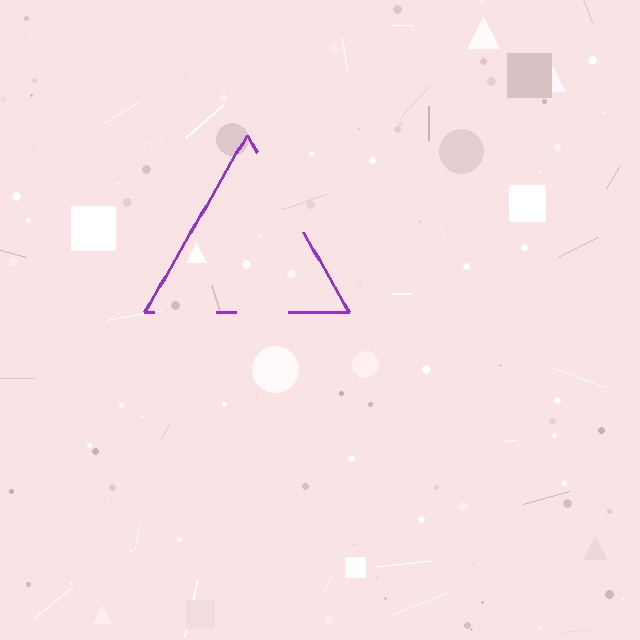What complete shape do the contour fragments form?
The contour fragments form a triangle.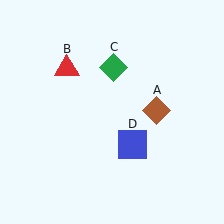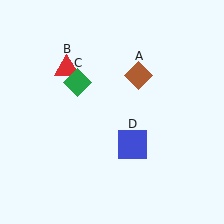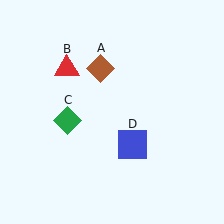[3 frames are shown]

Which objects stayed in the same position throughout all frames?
Red triangle (object B) and blue square (object D) remained stationary.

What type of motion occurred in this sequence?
The brown diamond (object A), green diamond (object C) rotated counterclockwise around the center of the scene.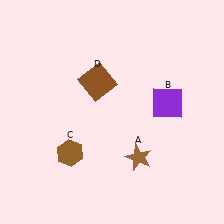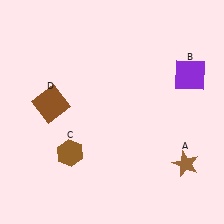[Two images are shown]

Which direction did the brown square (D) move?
The brown square (D) moved left.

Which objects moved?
The objects that moved are: the brown star (A), the purple square (B), the brown square (D).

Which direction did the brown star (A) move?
The brown star (A) moved right.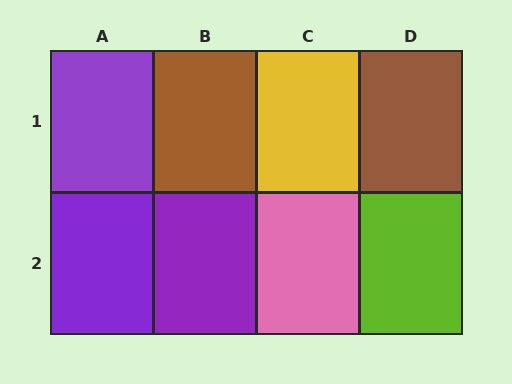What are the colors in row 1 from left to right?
Purple, brown, yellow, brown.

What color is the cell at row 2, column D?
Lime.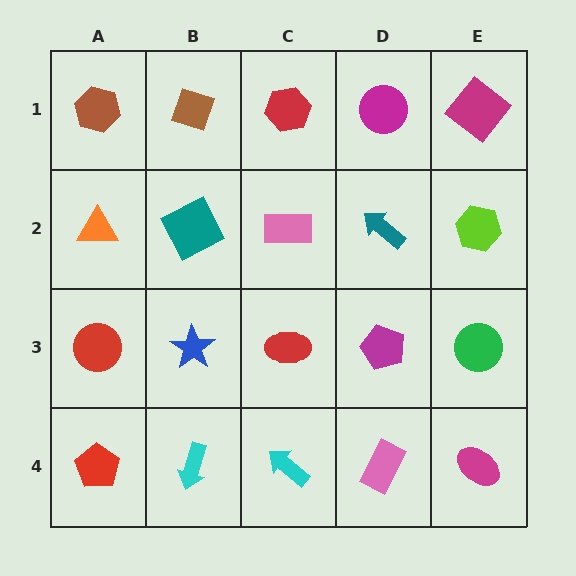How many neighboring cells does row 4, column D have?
3.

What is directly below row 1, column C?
A pink rectangle.